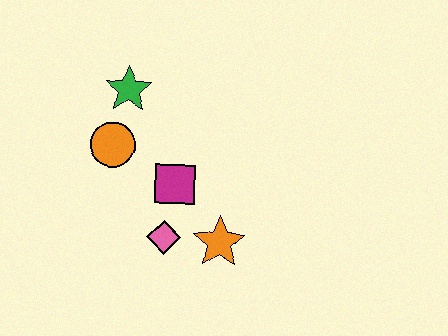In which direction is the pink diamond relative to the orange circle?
The pink diamond is below the orange circle.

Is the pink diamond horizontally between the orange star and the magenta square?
No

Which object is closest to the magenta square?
The pink diamond is closest to the magenta square.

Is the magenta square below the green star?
Yes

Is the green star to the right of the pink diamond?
No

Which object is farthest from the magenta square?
The green star is farthest from the magenta square.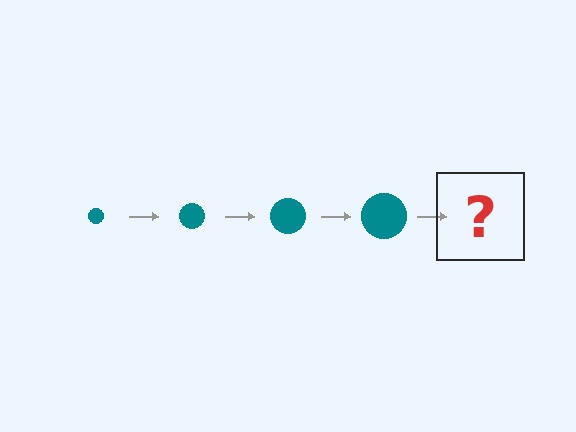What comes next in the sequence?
The next element should be a teal circle, larger than the previous one.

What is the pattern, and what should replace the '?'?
The pattern is that the circle gets progressively larger each step. The '?' should be a teal circle, larger than the previous one.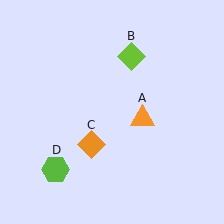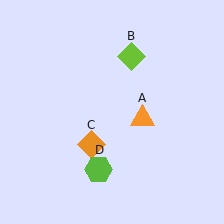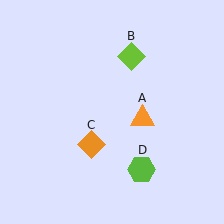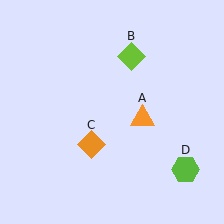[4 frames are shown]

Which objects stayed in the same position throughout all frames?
Orange triangle (object A) and lime diamond (object B) and orange diamond (object C) remained stationary.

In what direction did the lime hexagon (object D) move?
The lime hexagon (object D) moved right.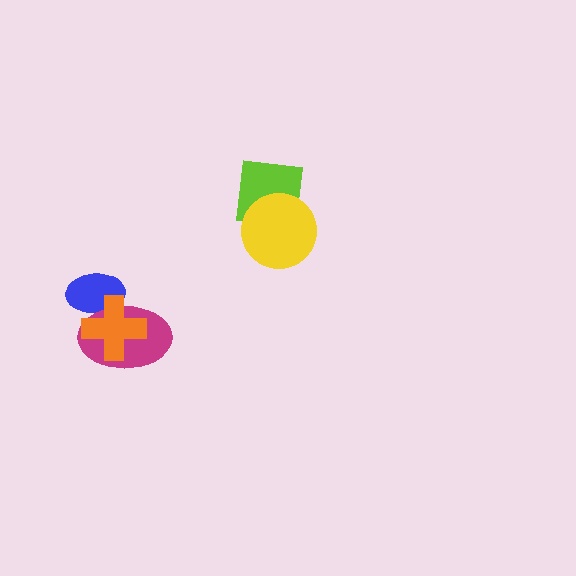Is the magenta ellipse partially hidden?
Yes, it is partially covered by another shape.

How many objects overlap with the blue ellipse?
2 objects overlap with the blue ellipse.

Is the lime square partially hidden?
Yes, it is partially covered by another shape.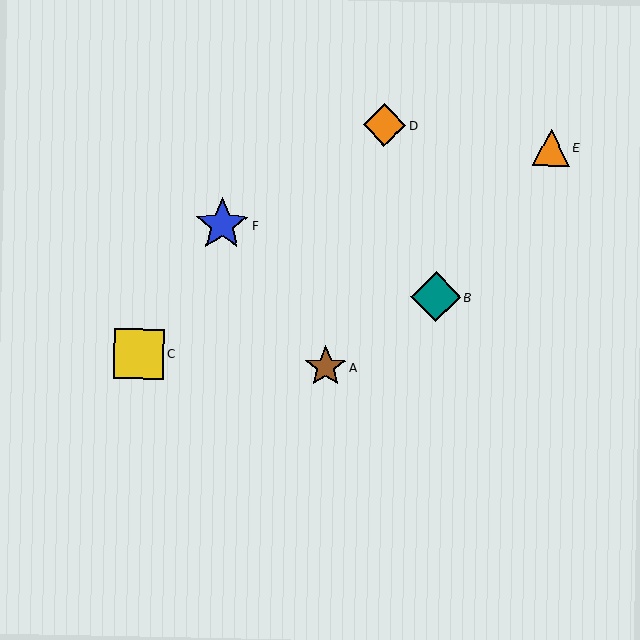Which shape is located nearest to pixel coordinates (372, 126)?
The orange diamond (labeled D) at (385, 125) is nearest to that location.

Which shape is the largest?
The blue star (labeled F) is the largest.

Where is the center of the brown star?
The center of the brown star is at (326, 367).